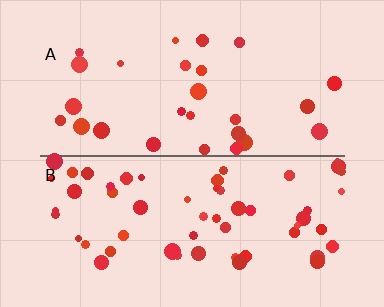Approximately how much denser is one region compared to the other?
Approximately 2.1× — region B over region A.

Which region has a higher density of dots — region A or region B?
B (the bottom).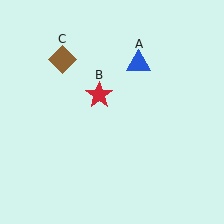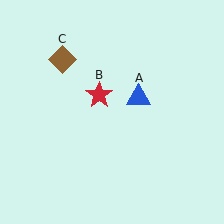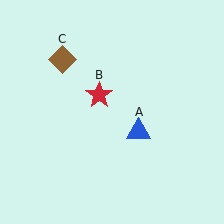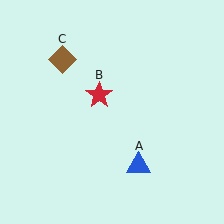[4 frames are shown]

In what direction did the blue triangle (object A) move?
The blue triangle (object A) moved down.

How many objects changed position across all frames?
1 object changed position: blue triangle (object A).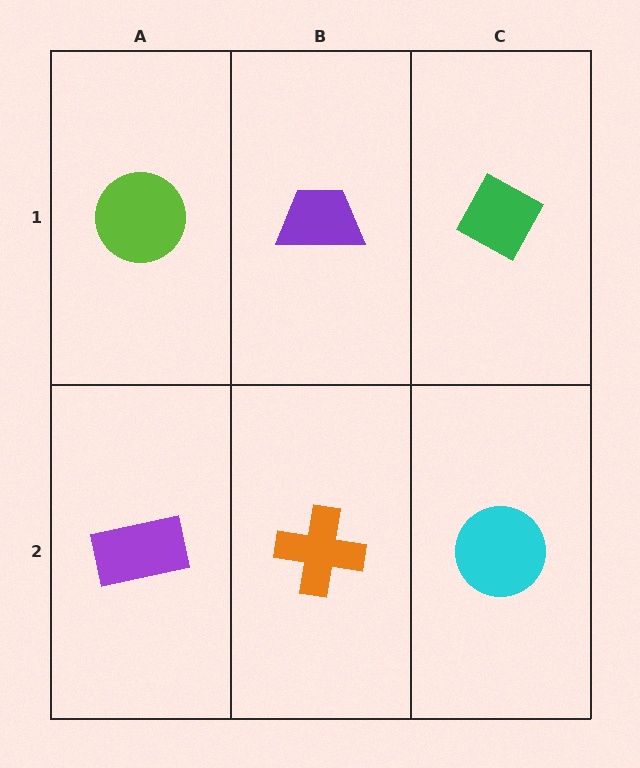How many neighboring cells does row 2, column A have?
2.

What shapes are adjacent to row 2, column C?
A green diamond (row 1, column C), an orange cross (row 2, column B).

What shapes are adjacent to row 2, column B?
A purple trapezoid (row 1, column B), a purple rectangle (row 2, column A), a cyan circle (row 2, column C).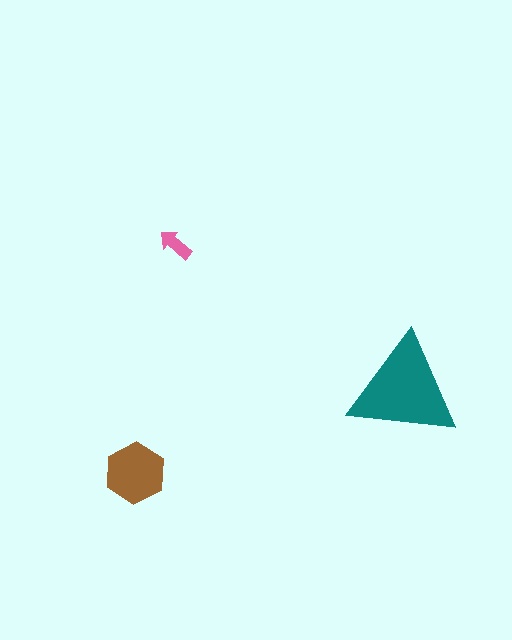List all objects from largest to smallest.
The teal triangle, the brown hexagon, the pink arrow.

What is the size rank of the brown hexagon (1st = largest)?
2nd.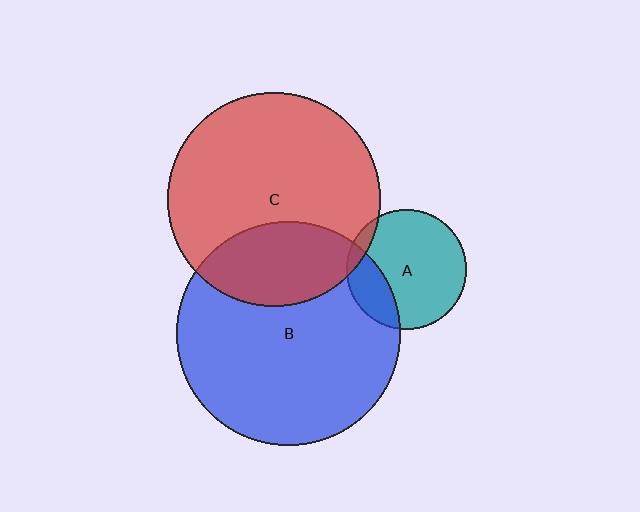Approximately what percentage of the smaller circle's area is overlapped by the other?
Approximately 25%.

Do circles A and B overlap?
Yes.